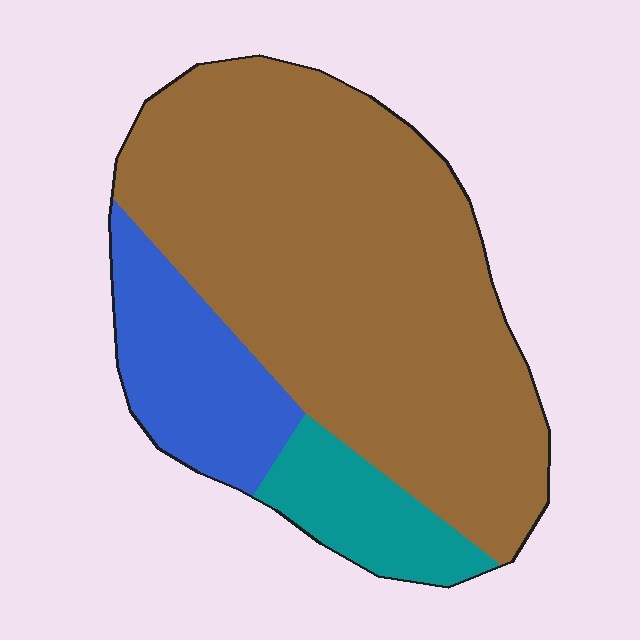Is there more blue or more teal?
Blue.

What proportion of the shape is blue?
Blue covers around 15% of the shape.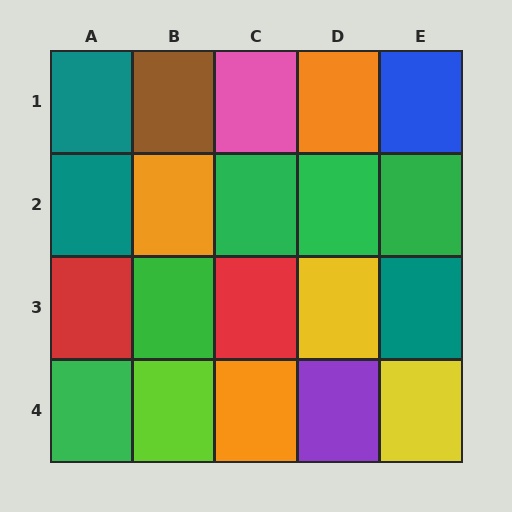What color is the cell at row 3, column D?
Yellow.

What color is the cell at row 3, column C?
Red.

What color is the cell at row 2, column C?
Green.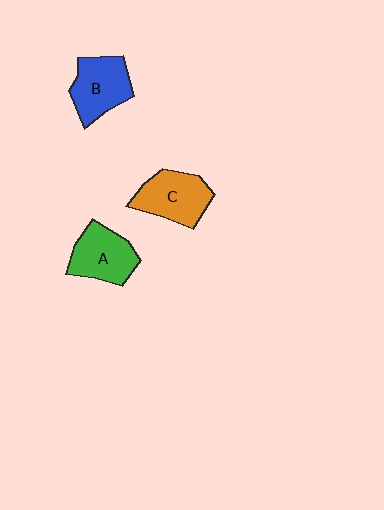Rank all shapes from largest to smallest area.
From largest to smallest: C (orange), B (blue), A (green).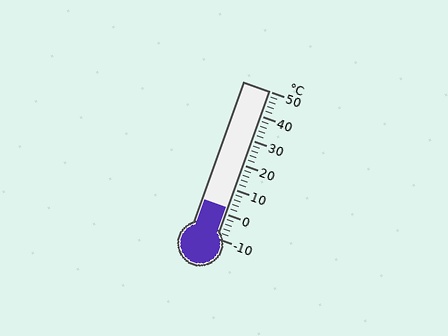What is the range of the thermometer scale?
The thermometer scale ranges from -10°C to 50°C.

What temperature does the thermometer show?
The thermometer shows approximately 2°C.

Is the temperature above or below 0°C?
The temperature is above 0°C.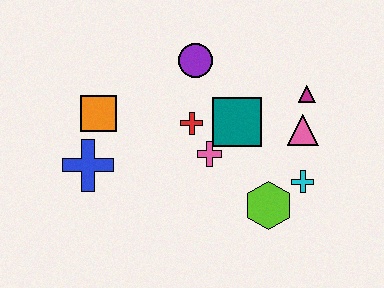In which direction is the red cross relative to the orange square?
The red cross is to the right of the orange square.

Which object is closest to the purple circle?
The red cross is closest to the purple circle.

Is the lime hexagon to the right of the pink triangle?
No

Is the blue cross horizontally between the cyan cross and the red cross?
No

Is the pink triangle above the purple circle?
No